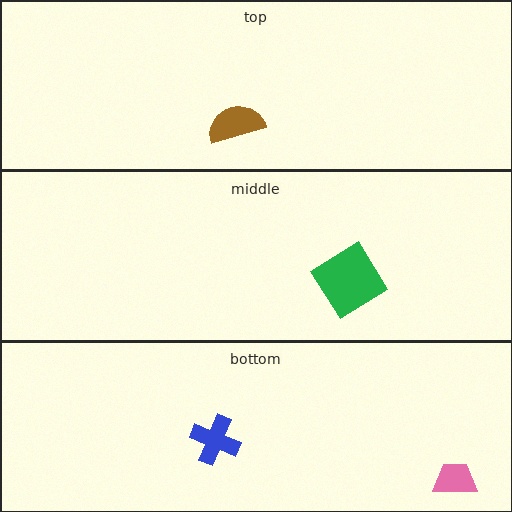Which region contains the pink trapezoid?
The bottom region.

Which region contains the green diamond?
The middle region.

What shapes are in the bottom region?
The blue cross, the pink trapezoid.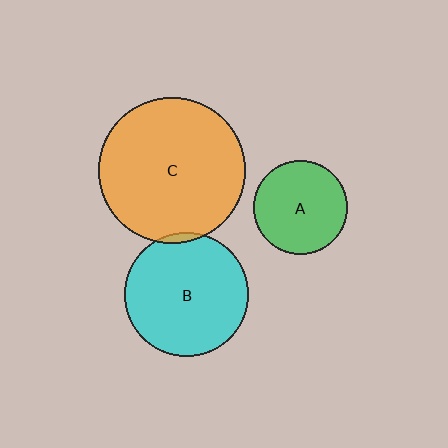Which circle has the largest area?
Circle C (orange).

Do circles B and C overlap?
Yes.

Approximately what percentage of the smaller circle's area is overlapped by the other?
Approximately 5%.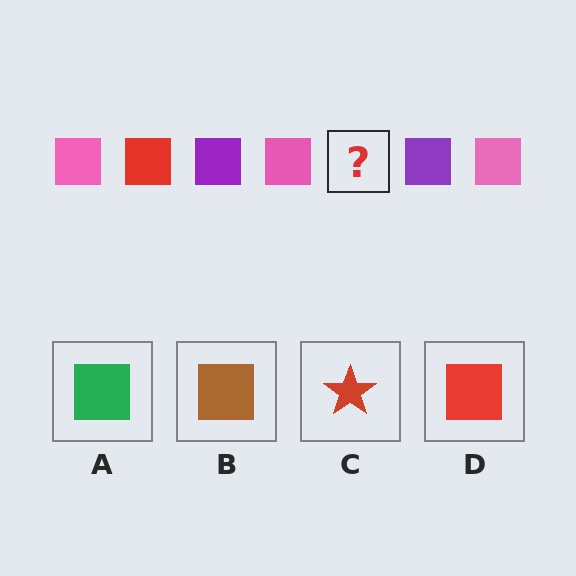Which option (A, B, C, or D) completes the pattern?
D.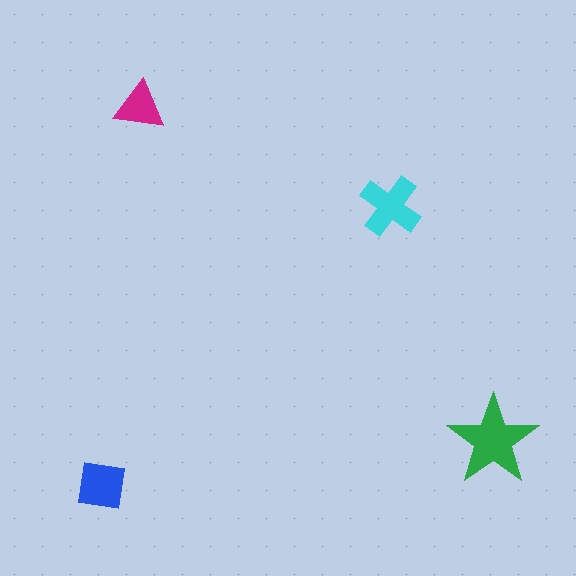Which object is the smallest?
The magenta triangle.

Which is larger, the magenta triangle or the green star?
The green star.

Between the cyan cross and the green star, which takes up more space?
The green star.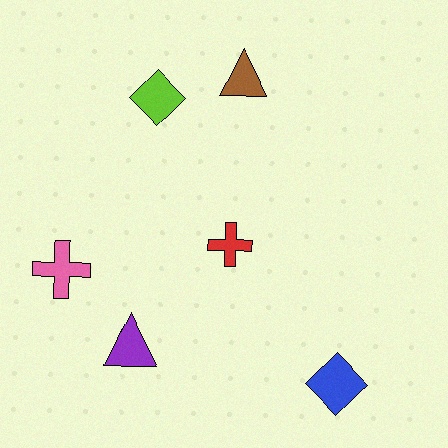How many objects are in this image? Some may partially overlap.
There are 6 objects.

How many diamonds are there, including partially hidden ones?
There are 2 diamonds.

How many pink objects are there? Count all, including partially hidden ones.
There is 1 pink object.